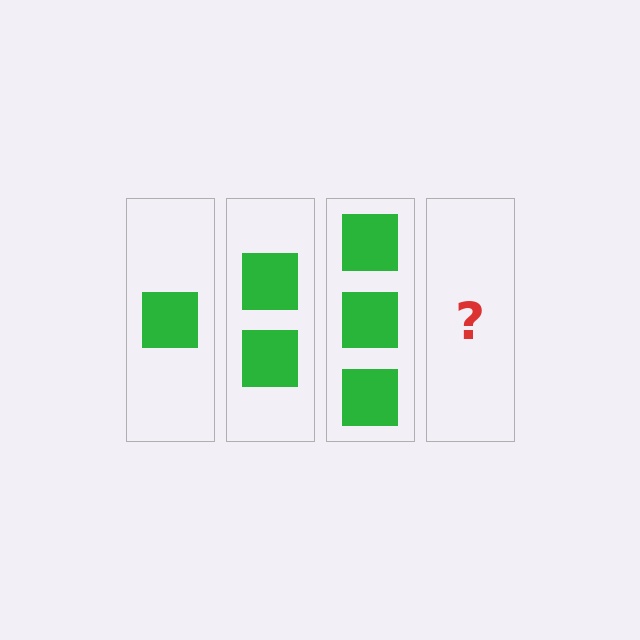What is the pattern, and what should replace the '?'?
The pattern is that each step adds one more square. The '?' should be 4 squares.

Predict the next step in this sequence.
The next step is 4 squares.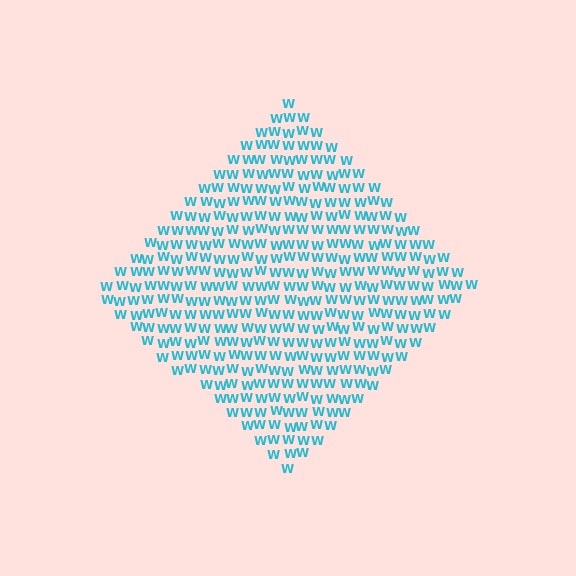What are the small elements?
The small elements are letter W's.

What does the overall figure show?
The overall figure shows a diamond.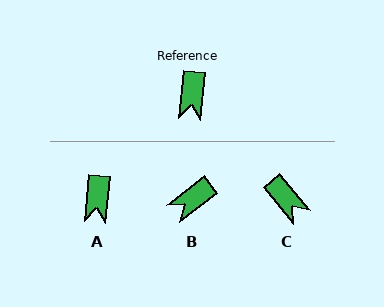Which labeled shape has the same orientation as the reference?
A.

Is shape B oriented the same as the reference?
No, it is off by about 47 degrees.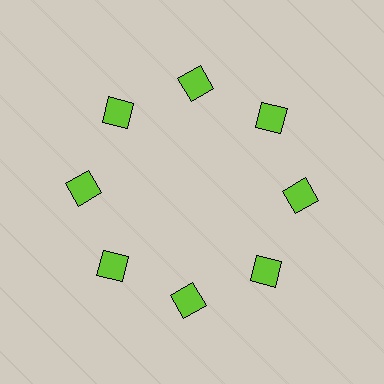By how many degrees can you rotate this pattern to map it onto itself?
The pattern maps onto itself every 45 degrees of rotation.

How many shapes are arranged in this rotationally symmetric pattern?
There are 8 shapes, arranged in 8 groups of 1.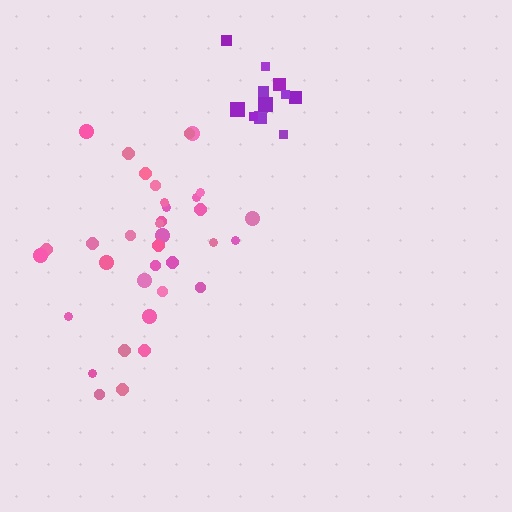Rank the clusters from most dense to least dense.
purple, pink.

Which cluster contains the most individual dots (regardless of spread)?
Pink (35).